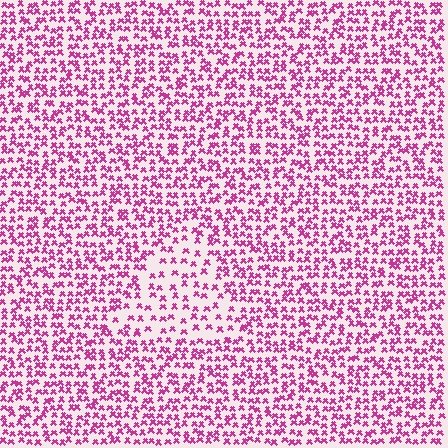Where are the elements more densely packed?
The elements are more densely packed outside the triangle boundary.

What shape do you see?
I see a triangle.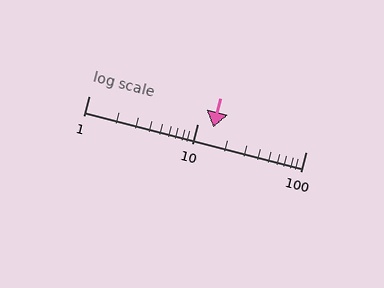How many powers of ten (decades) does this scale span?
The scale spans 2 decades, from 1 to 100.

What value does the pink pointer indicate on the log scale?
The pointer indicates approximately 14.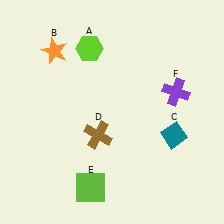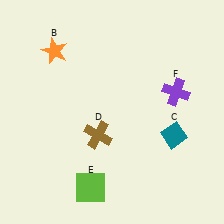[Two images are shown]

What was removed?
The lime hexagon (A) was removed in Image 2.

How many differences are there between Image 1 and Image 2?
There is 1 difference between the two images.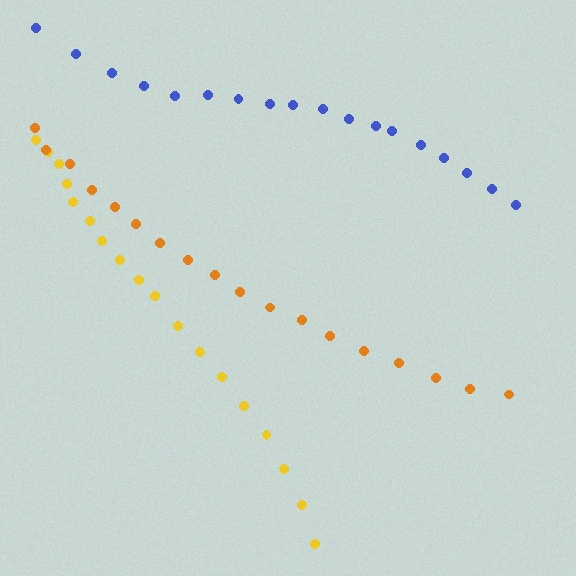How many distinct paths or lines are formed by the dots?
There are 3 distinct paths.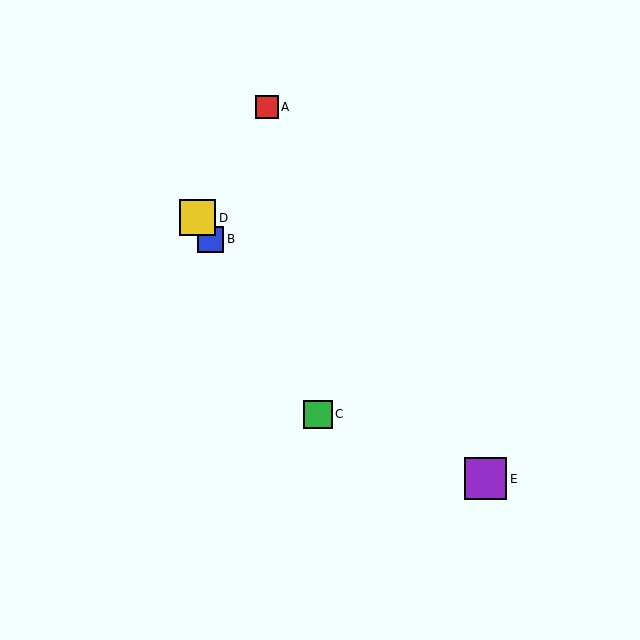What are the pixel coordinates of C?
Object C is at (318, 414).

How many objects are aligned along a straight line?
3 objects (B, C, D) are aligned along a straight line.